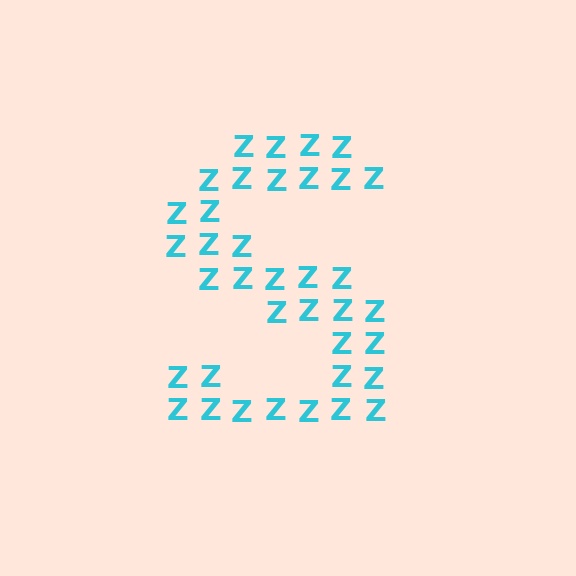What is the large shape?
The large shape is the letter S.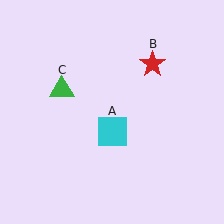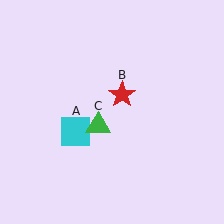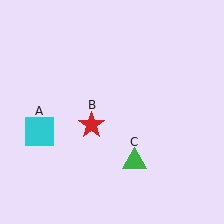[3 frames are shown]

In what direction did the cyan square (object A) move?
The cyan square (object A) moved left.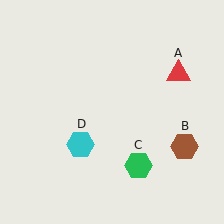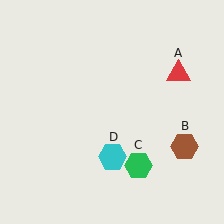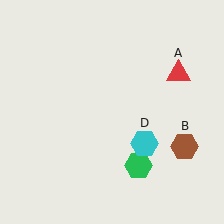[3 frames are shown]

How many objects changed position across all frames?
1 object changed position: cyan hexagon (object D).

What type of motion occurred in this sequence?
The cyan hexagon (object D) rotated counterclockwise around the center of the scene.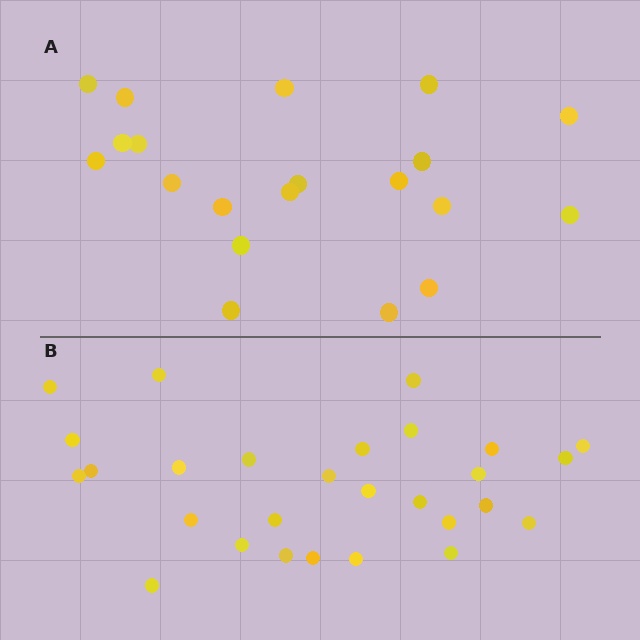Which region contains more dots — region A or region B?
Region B (the bottom region) has more dots.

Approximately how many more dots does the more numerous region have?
Region B has roughly 8 or so more dots than region A.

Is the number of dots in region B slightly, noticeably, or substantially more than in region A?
Region B has noticeably more, but not dramatically so. The ratio is roughly 1.4 to 1.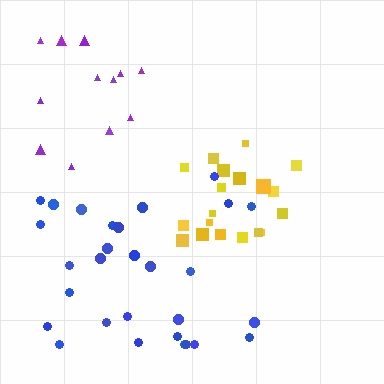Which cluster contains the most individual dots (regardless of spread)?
Blue (29).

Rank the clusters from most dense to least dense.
yellow, blue, purple.